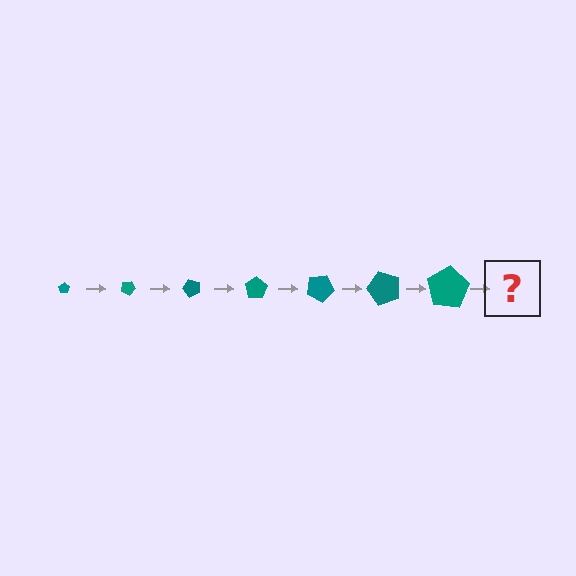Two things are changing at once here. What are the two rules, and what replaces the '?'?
The two rules are that the pentagon grows larger each step and it rotates 25 degrees each step. The '?' should be a pentagon, larger than the previous one and rotated 175 degrees from the start.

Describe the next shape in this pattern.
It should be a pentagon, larger than the previous one and rotated 175 degrees from the start.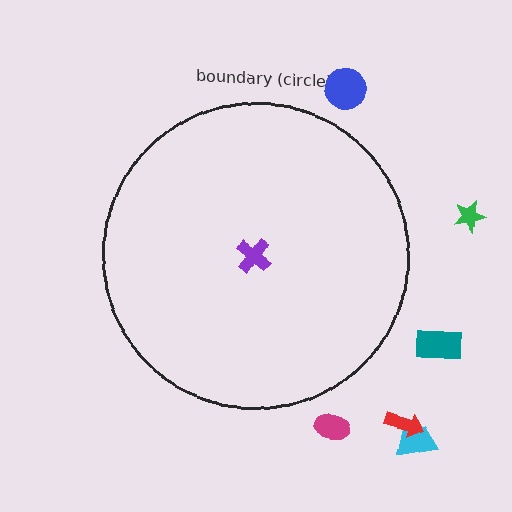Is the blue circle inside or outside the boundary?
Outside.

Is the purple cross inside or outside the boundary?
Inside.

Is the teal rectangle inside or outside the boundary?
Outside.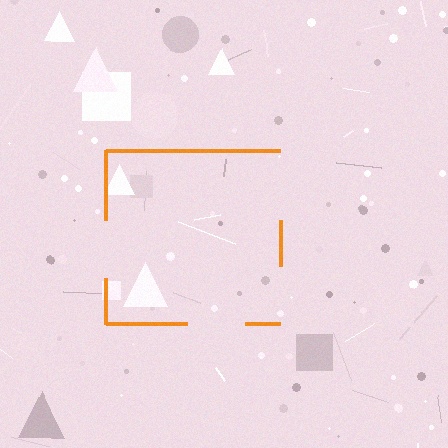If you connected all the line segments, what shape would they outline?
They would outline a square.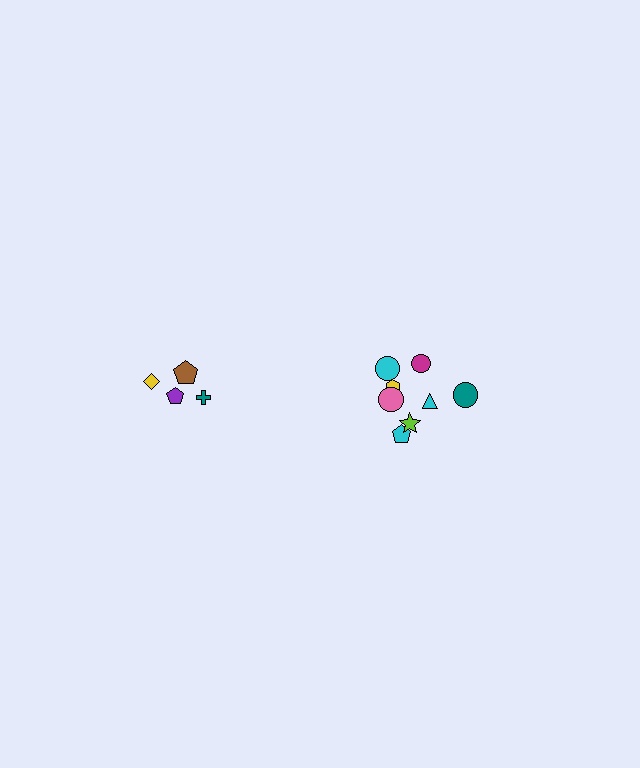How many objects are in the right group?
There are 8 objects.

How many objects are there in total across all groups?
There are 12 objects.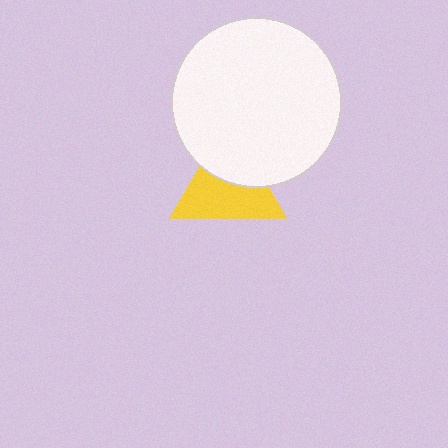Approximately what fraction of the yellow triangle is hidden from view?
Roughly 39% of the yellow triangle is hidden behind the white circle.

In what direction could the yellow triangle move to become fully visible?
The yellow triangle could move down. That would shift it out from behind the white circle entirely.